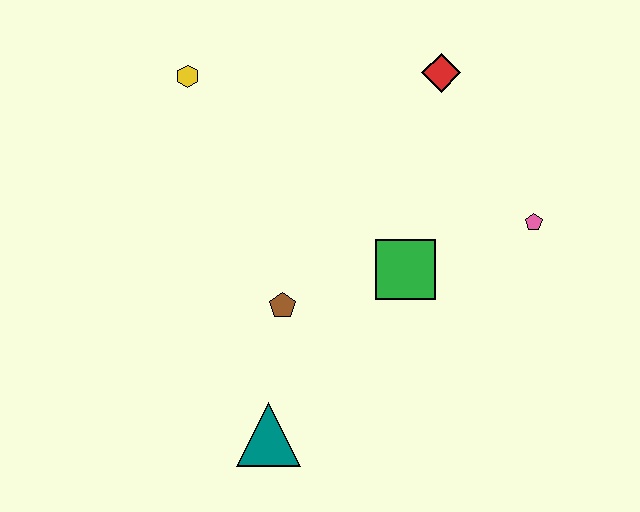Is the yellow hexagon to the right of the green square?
No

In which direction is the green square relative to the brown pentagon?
The green square is to the right of the brown pentagon.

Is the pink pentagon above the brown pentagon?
Yes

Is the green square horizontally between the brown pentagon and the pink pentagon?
Yes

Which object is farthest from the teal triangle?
The red diamond is farthest from the teal triangle.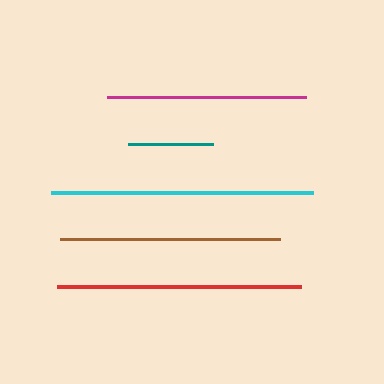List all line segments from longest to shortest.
From longest to shortest: cyan, red, brown, magenta, teal.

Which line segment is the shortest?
The teal line is the shortest at approximately 85 pixels.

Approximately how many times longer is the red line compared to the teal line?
The red line is approximately 2.9 times the length of the teal line.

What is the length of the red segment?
The red segment is approximately 245 pixels long.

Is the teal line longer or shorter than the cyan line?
The cyan line is longer than the teal line.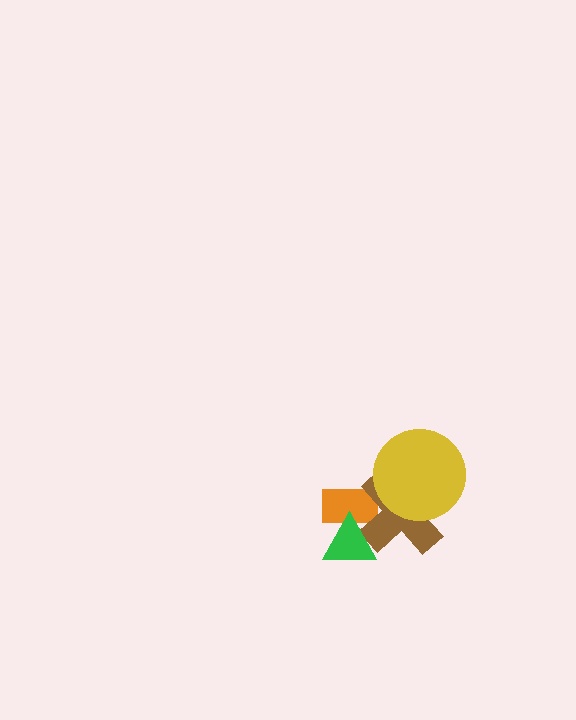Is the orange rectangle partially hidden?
Yes, it is partially covered by another shape.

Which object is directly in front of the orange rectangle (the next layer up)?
The brown cross is directly in front of the orange rectangle.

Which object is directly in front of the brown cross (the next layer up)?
The green triangle is directly in front of the brown cross.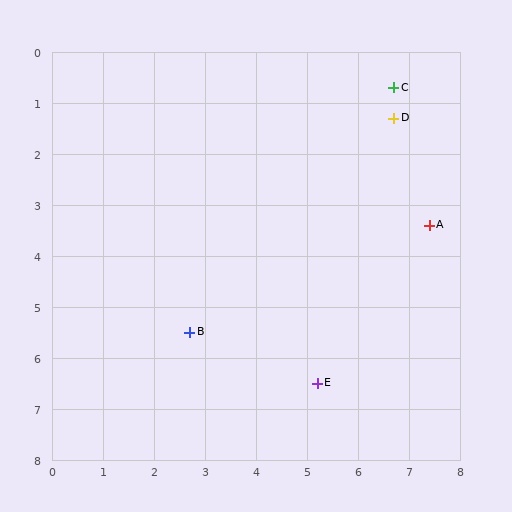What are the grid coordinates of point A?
Point A is at approximately (7.4, 3.4).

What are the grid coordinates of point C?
Point C is at approximately (6.7, 0.7).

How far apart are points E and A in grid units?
Points E and A are about 3.8 grid units apart.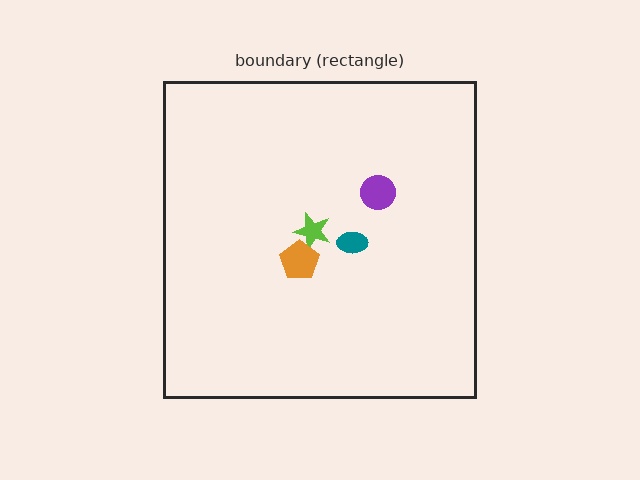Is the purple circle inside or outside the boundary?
Inside.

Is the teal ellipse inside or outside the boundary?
Inside.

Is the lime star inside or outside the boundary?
Inside.